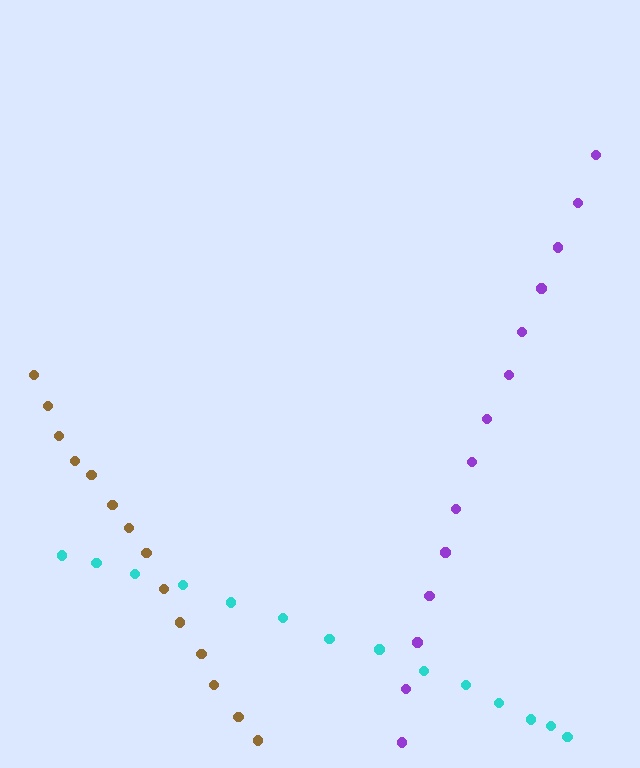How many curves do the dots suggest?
There are 3 distinct paths.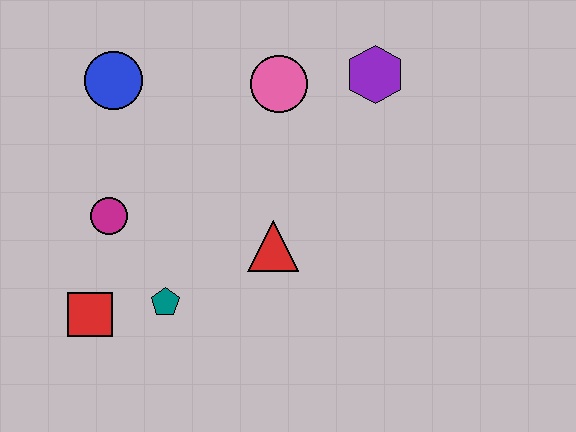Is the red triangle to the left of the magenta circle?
No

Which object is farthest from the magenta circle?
The purple hexagon is farthest from the magenta circle.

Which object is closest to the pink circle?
The purple hexagon is closest to the pink circle.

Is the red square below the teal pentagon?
Yes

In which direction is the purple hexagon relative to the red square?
The purple hexagon is to the right of the red square.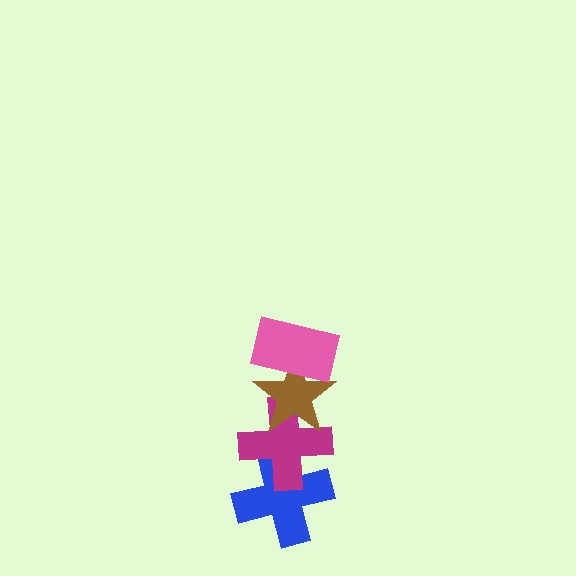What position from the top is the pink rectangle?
The pink rectangle is 1st from the top.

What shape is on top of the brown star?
The pink rectangle is on top of the brown star.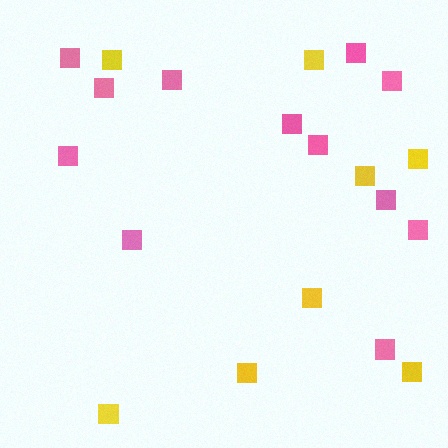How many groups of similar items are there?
There are 2 groups: one group of yellow squares (8) and one group of pink squares (12).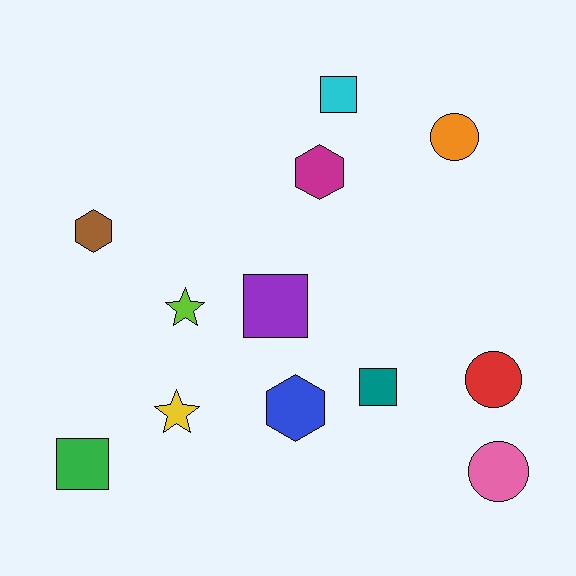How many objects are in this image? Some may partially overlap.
There are 12 objects.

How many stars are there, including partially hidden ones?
There are 2 stars.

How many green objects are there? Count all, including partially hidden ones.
There is 1 green object.